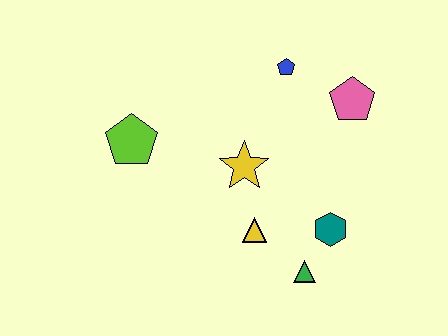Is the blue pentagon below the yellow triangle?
No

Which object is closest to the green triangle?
The teal hexagon is closest to the green triangle.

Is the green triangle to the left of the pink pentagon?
Yes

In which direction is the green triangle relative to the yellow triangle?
The green triangle is to the right of the yellow triangle.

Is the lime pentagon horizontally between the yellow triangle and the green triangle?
No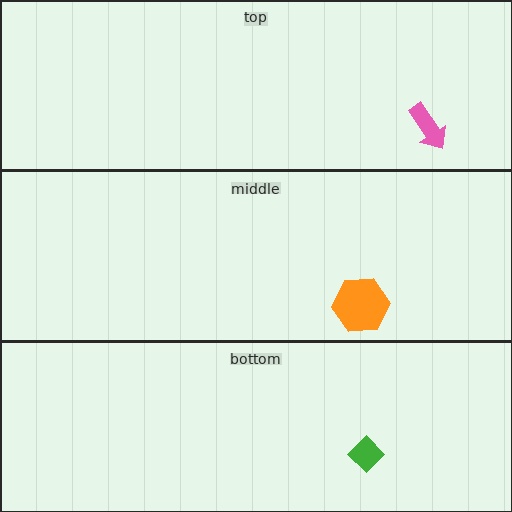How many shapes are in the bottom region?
1.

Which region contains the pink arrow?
The top region.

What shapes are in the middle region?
The orange hexagon.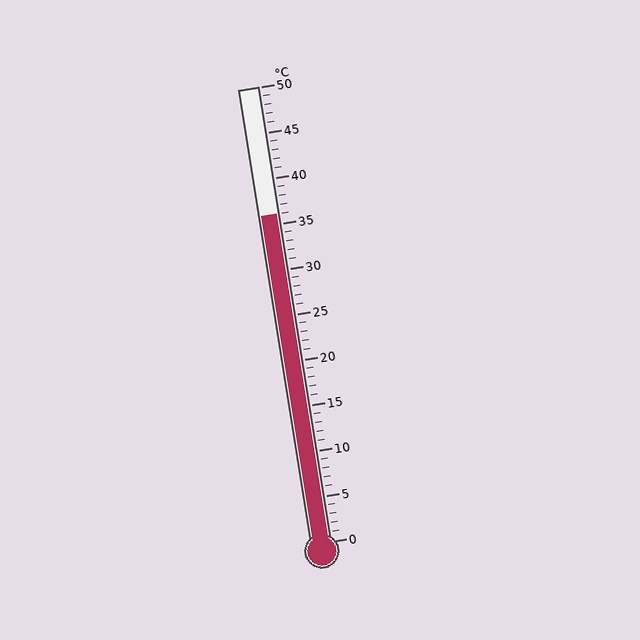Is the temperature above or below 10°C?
The temperature is above 10°C.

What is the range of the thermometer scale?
The thermometer scale ranges from 0°C to 50°C.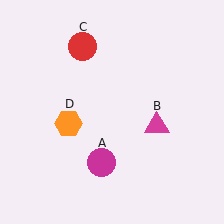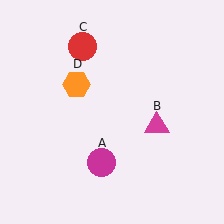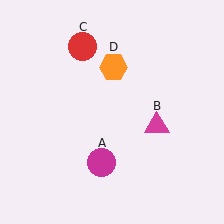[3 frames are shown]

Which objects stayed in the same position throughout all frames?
Magenta circle (object A) and magenta triangle (object B) and red circle (object C) remained stationary.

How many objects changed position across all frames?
1 object changed position: orange hexagon (object D).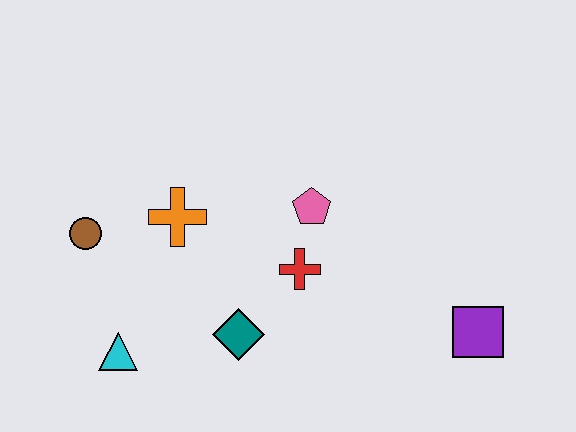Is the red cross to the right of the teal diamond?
Yes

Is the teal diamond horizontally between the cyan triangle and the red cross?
Yes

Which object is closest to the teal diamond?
The red cross is closest to the teal diamond.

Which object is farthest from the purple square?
The brown circle is farthest from the purple square.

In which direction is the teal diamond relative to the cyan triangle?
The teal diamond is to the right of the cyan triangle.